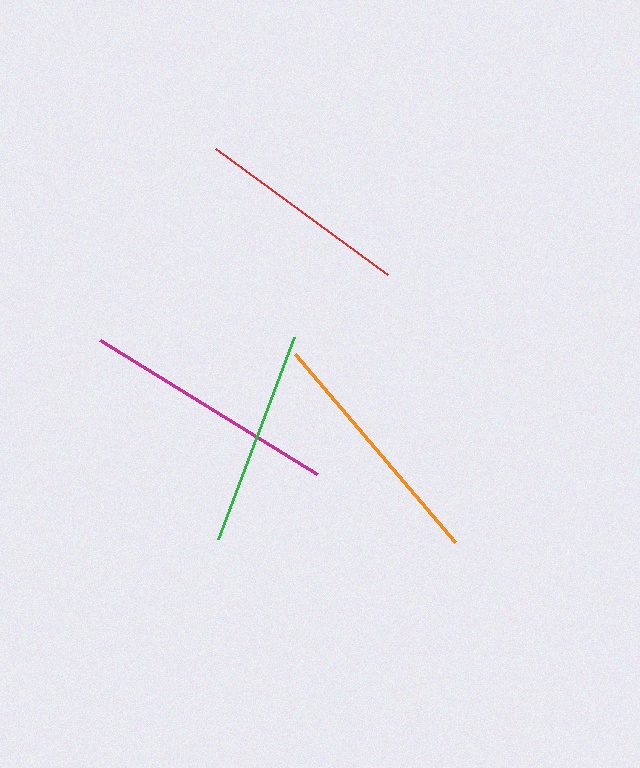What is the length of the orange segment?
The orange segment is approximately 247 pixels long.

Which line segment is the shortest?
The red line is the shortest at approximately 213 pixels.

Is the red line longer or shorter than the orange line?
The orange line is longer than the red line.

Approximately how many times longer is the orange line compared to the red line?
The orange line is approximately 1.2 times the length of the red line.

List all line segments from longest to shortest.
From longest to shortest: magenta, orange, green, red.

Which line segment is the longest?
The magenta line is the longest at approximately 255 pixels.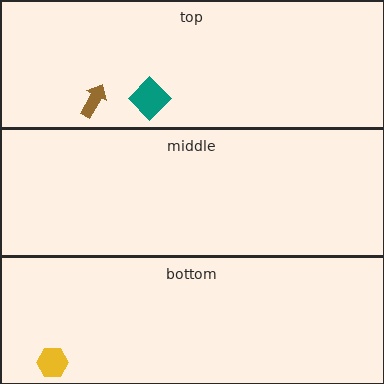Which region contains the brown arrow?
The top region.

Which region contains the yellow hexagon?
The bottom region.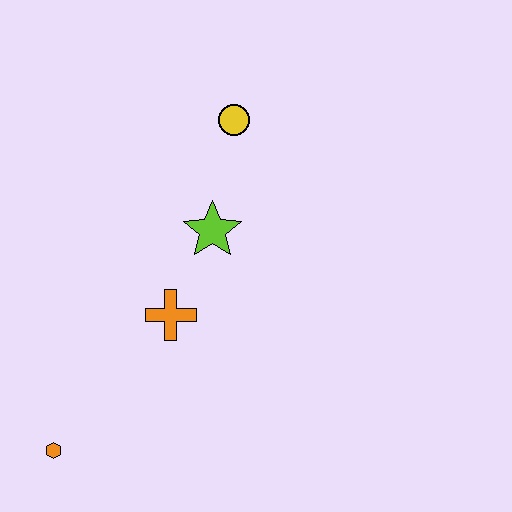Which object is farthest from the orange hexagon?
The yellow circle is farthest from the orange hexagon.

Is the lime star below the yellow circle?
Yes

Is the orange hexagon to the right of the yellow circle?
No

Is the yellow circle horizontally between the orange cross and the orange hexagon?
No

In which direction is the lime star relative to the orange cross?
The lime star is above the orange cross.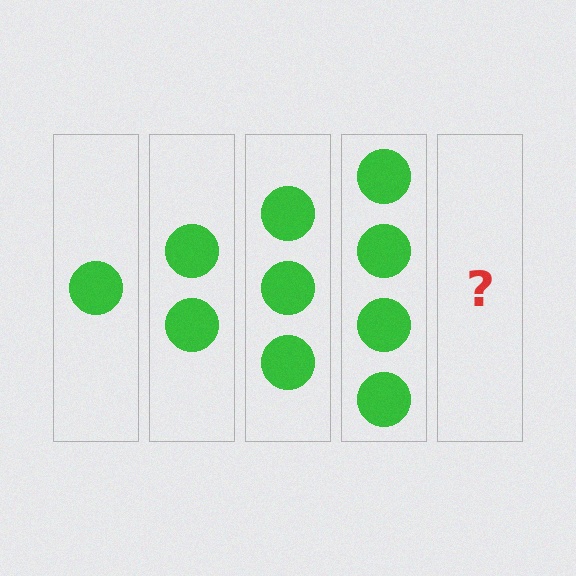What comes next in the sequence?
The next element should be 5 circles.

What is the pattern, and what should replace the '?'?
The pattern is that each step adds one more circle. The '?' should be 5 circles.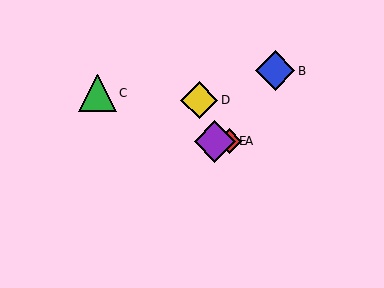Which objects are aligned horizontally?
Objects A, E are aligned horizontally.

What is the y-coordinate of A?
Object A is at y≈141.